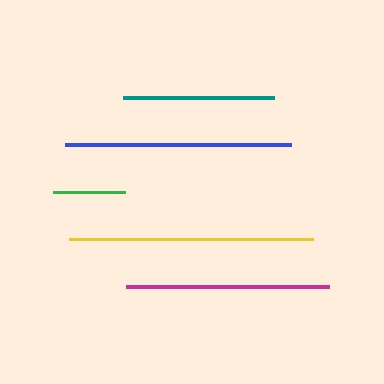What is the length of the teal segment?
The teal segment is approximately 151 pixels long.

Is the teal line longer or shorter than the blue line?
The blue line is longer than the teal line.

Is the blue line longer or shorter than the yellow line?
The yellow line is longer than the blue line.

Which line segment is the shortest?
The green line is the shortest at approximately 72 pixels.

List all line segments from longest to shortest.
From longest to shortest: yellow, blue, magenta, teal, green.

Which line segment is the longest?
The yellow line is the longest at approximately 245 pixels.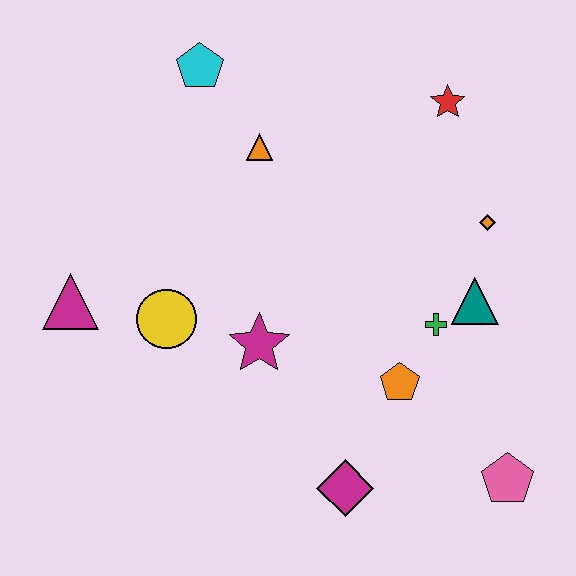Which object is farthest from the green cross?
The magenta triangle is farthest from the green cross.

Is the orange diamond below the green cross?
No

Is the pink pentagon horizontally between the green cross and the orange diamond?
No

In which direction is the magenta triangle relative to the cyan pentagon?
The magenta triangle is below the cyan pentagon.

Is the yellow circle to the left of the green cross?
Yes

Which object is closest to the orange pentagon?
The green cross is closest to the orange pentagon.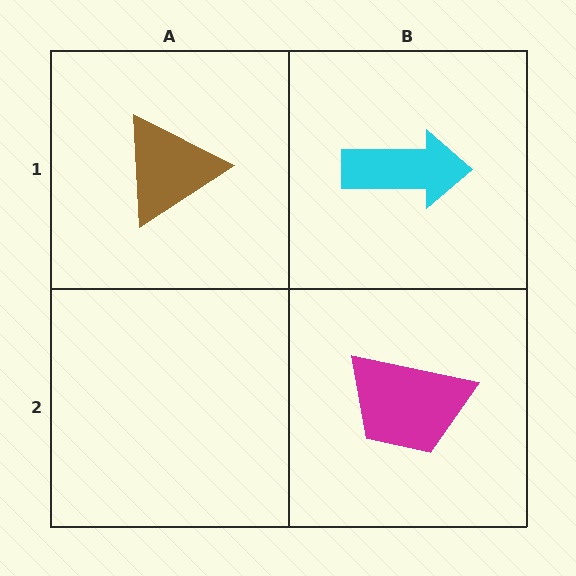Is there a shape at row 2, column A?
No, that cell is empty.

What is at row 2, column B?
A magenta trapezoid.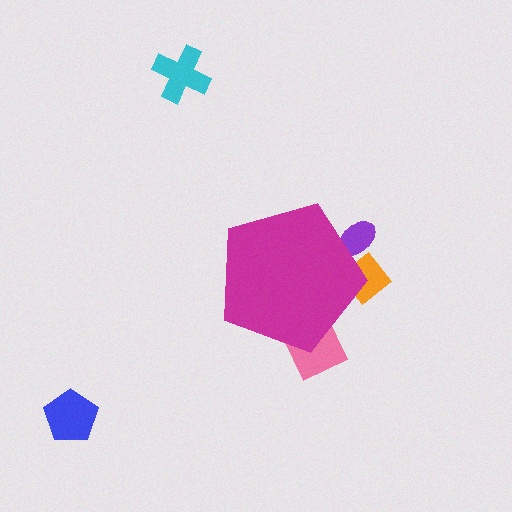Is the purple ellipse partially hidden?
Yes, the purple ellipse is partially hidden behind the magenta pentagon.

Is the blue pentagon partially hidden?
No, the blue pentagon is fully visible.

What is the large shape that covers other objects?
A magenta pentagon.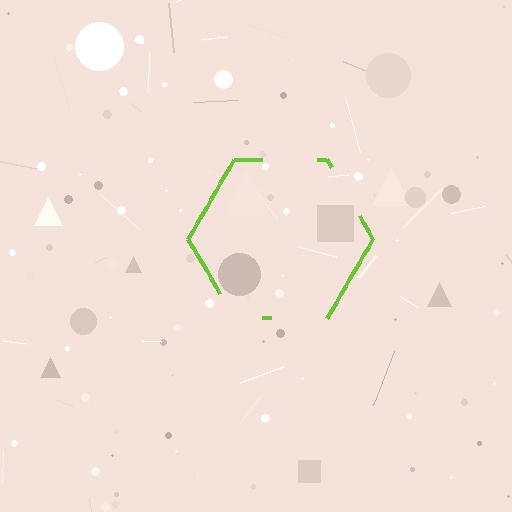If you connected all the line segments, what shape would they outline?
They would outline a hexagon.